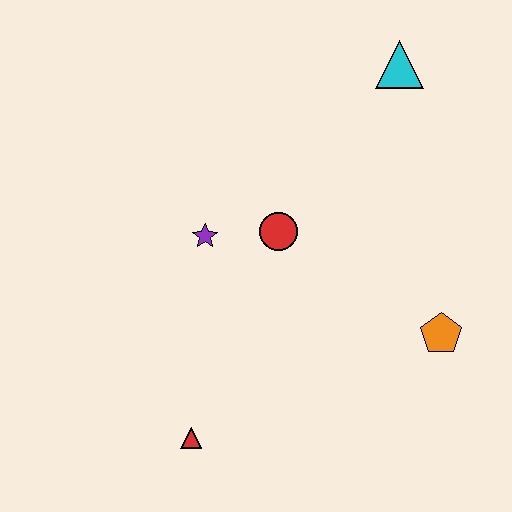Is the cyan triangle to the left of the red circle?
No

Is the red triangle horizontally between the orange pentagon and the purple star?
No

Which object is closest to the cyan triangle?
The red circle is closest to the cyan triangle.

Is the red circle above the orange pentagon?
Yes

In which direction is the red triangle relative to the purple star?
The red triangle is below the purple star.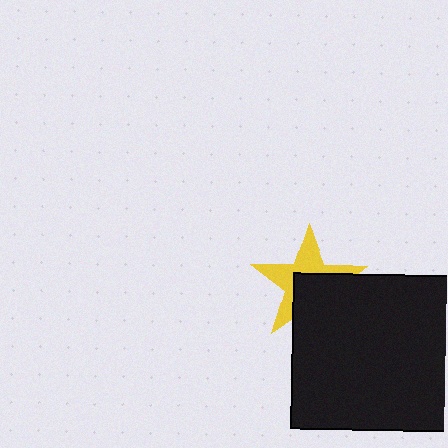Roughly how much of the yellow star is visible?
About half of it is visible (roughly 52%).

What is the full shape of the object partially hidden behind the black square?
The partially hidden object is a yellow star.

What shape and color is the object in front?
The object in front is a black square.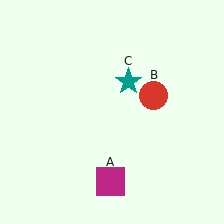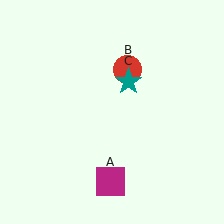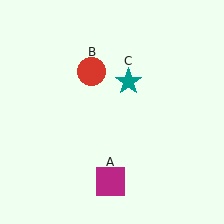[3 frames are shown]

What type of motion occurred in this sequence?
The red circle (object B) rotated counterclockwise around the center of the scene.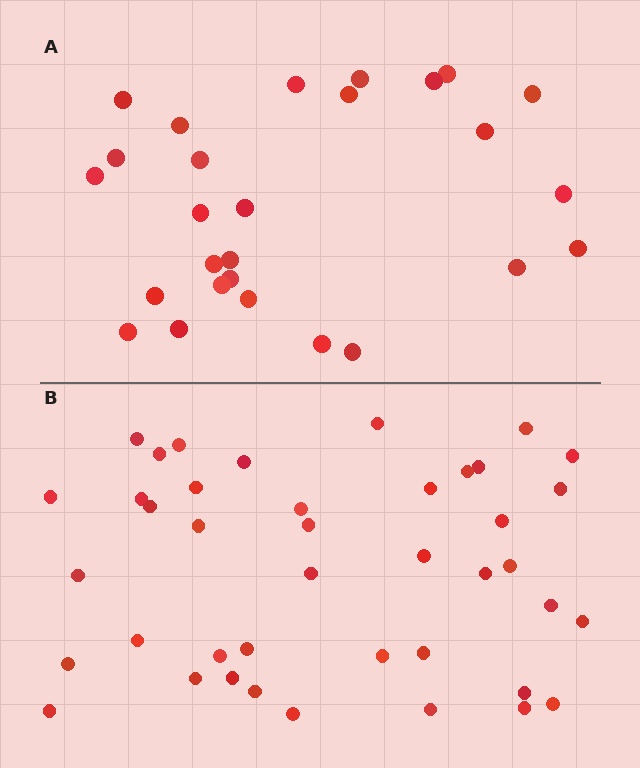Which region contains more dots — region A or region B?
Region B (the bottom region) has more dots.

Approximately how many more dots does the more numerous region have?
Region B has approximately 15 more dots than region A.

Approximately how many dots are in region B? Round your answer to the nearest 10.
About 40 dots. (The exact count is 41, which rounds to 40.)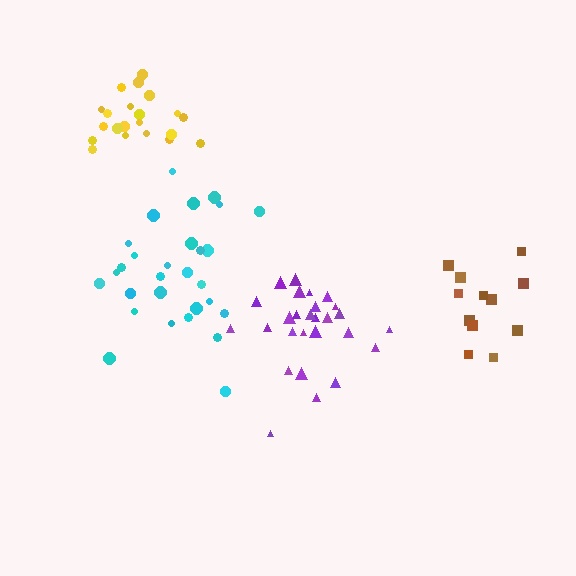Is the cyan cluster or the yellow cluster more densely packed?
Yellow.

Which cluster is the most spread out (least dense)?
Cyan.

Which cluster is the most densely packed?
Yellow.